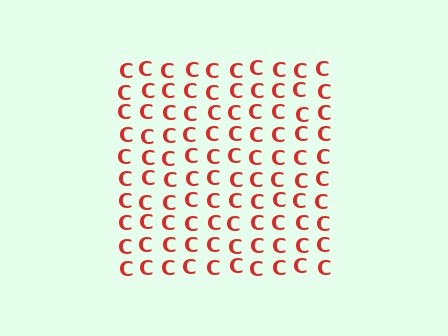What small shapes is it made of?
It is made of small letter C's.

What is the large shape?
The large shape is a square.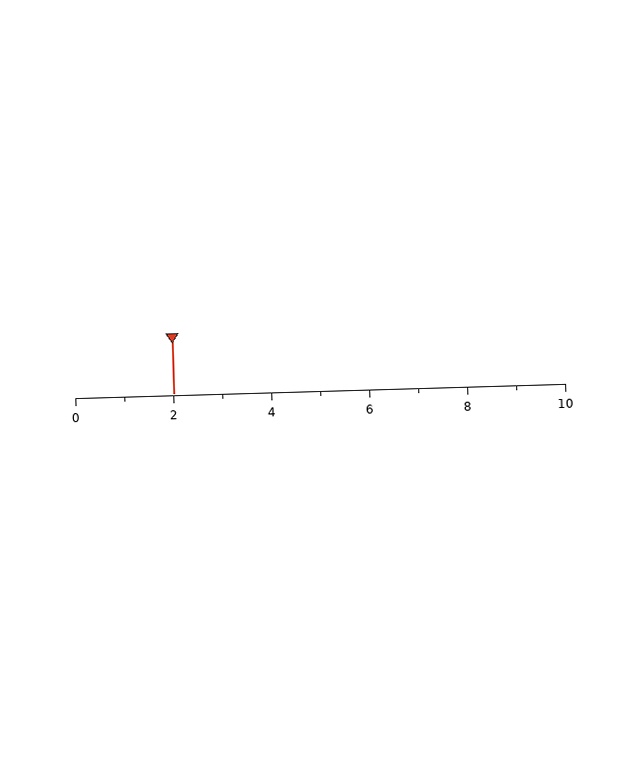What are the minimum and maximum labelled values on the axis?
The axis runs from 0 to 10.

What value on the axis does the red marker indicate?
The marker indicates approximately 2.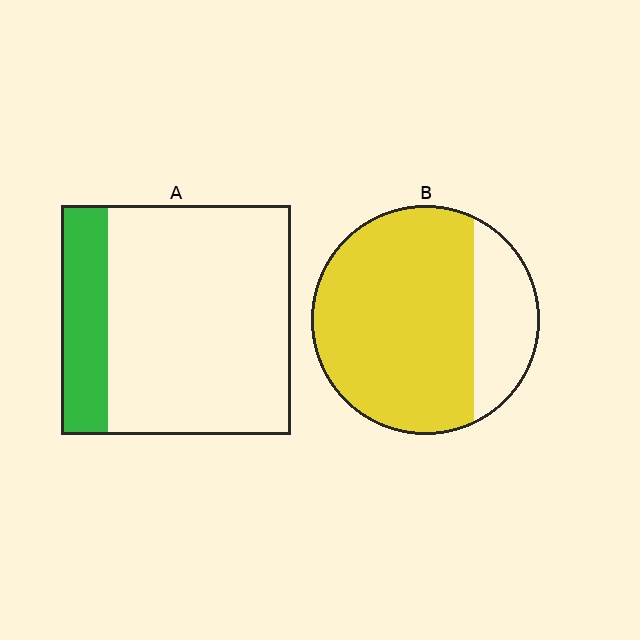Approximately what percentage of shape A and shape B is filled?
A is approximately 20% and B is approximately 75%.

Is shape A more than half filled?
No.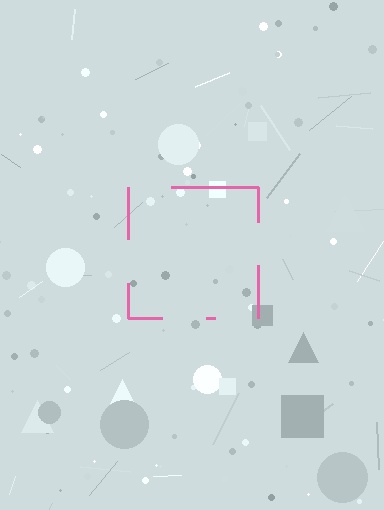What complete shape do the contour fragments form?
The contour fragments form a square.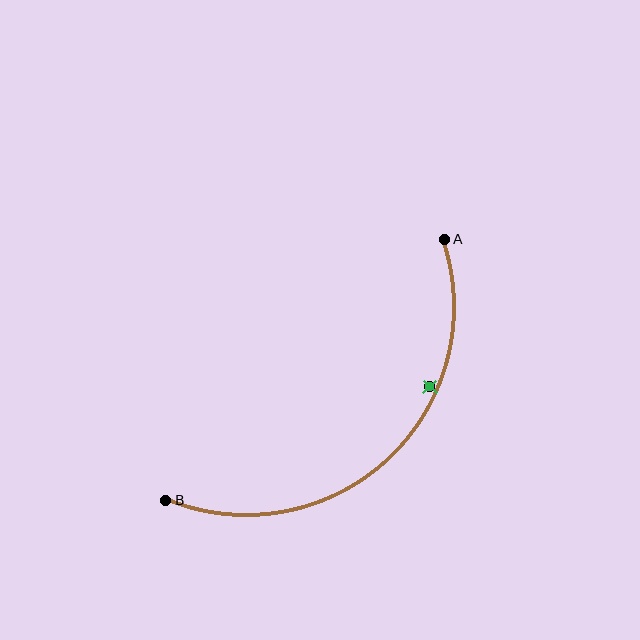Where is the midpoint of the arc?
The arc midpoint is the point on the curve farthest from the straight line joining A and B. It sits below and to the right of that line.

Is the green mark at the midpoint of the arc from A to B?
No — the green mark does not lie on the arc at all. It sits slightly inside the curve.